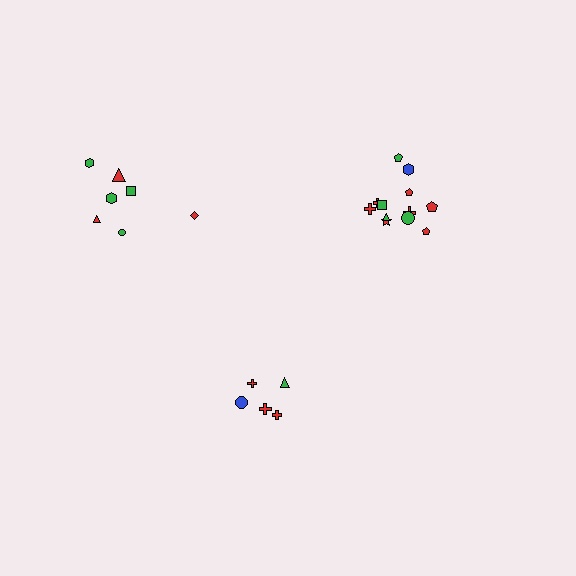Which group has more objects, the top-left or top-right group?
The top-right group.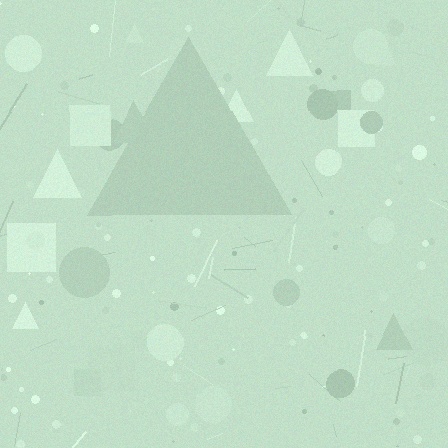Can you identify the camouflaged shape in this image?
The camouflaged shape is a triangle.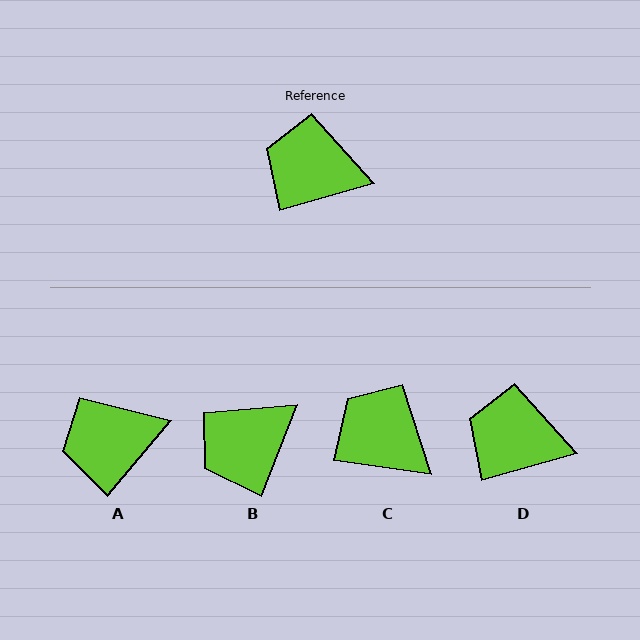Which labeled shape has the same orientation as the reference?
D.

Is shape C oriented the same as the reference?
No, it is off by about 24 degrees.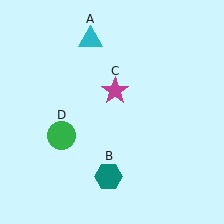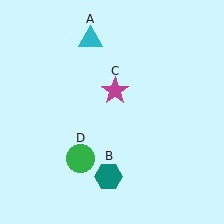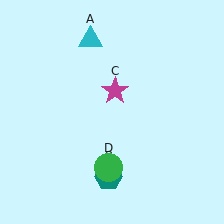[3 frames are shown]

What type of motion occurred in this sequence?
The green circle (object D) rotated counterclockwise around the center of the scene.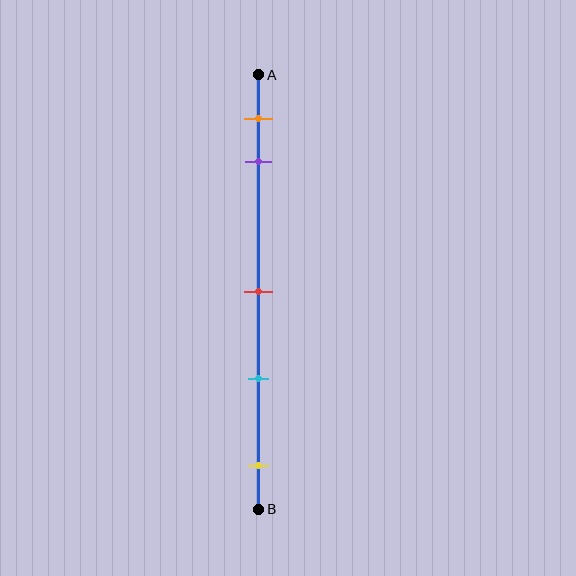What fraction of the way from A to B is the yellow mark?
The yellow mark is approximately 90% (0.9) of the way from A to B.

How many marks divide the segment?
There are 5 marks dividing the segment.